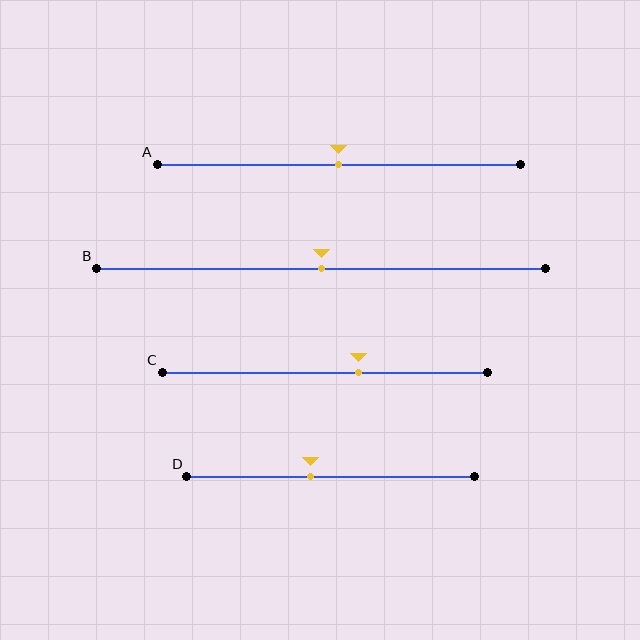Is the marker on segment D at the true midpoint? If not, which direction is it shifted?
No, the marker on segment D is shifted to the left by about 7% of the segment length.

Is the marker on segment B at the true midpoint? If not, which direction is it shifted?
Yes, the marker on segment B is at the true midpoint.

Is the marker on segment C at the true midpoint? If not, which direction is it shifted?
No, the marker on segment C is shifted to the right by about 10% of the segment length.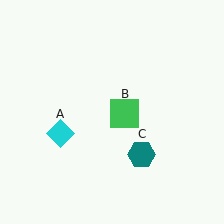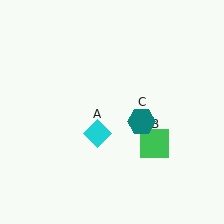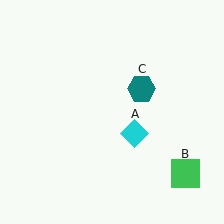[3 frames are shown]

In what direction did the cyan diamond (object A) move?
The cyan diamond (object A) moved right.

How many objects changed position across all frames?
3 objects changed position: cyan diamond (object A), green square (object B), teal hexagon (object C).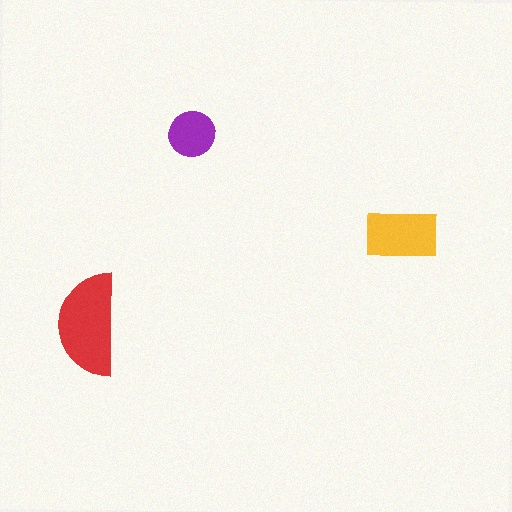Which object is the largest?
The red semicircle.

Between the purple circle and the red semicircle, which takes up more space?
The red semicircle.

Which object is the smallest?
The purple circle.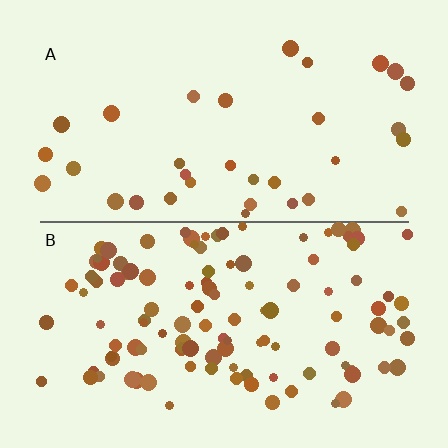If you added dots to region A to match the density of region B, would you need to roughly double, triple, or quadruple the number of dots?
Approximately quadruple.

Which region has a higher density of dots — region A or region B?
B (the bottom).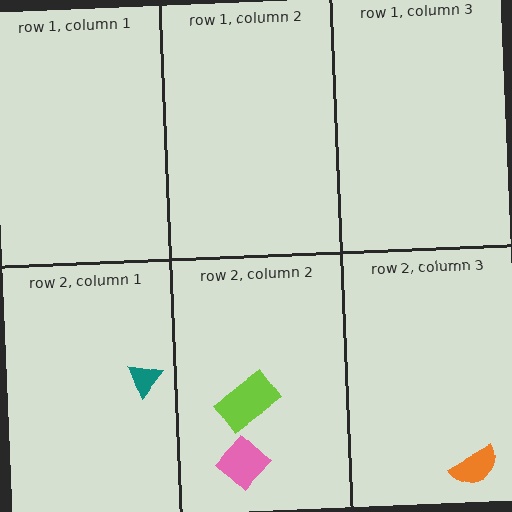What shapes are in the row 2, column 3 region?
The orange semicircle.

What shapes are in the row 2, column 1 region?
The teal triangle.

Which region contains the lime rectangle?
The row 2, column 2 region.